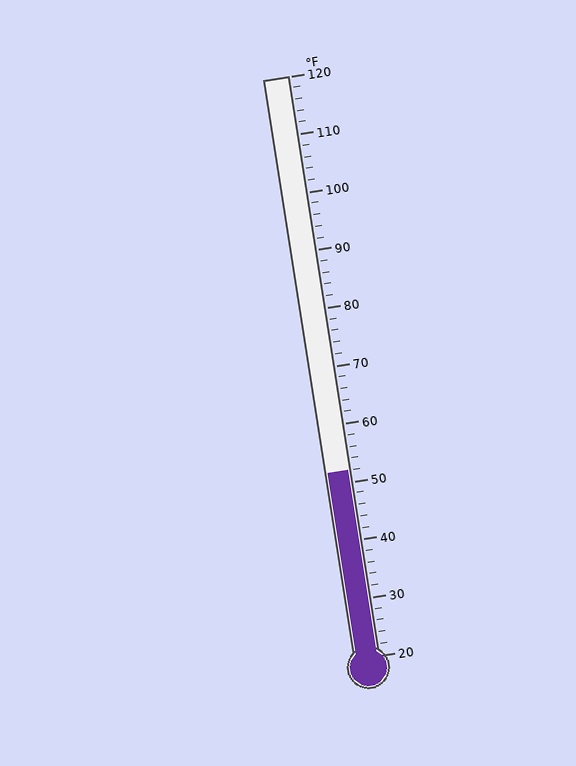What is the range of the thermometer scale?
The thermometer scale ranges from 20°F to 120°F.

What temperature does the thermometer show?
The thermometer shows approximately 52°F.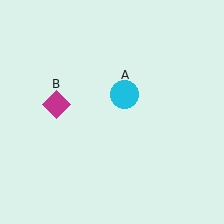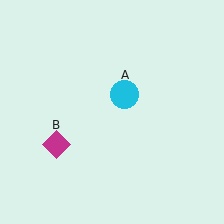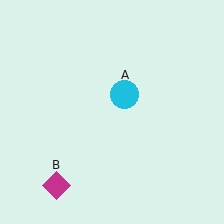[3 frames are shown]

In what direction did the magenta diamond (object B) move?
The magenta diamond (object B) moved down.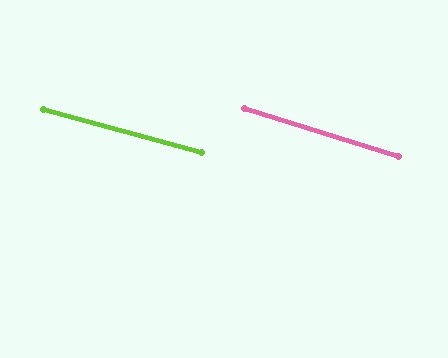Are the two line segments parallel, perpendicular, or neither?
Parallel — their directions differ by only 1.7°.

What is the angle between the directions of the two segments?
Approximately 2 degrees.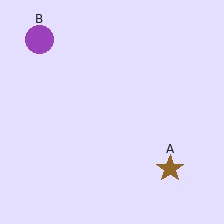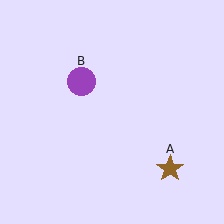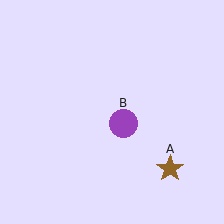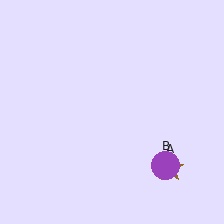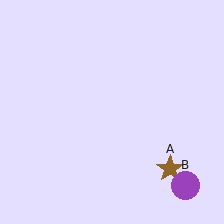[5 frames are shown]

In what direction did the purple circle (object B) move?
The purple circle (object B) moved down and to the right.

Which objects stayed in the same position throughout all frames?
Brown star (object A) remained stationary.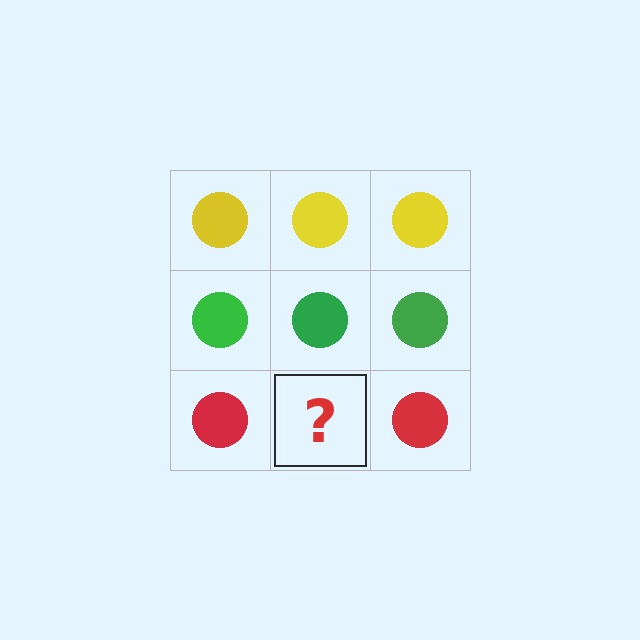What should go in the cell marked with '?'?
The missing cell should contain a red circle.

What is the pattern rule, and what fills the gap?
The rule is that each row has a consistent color. The gap should be filled with a red circle.